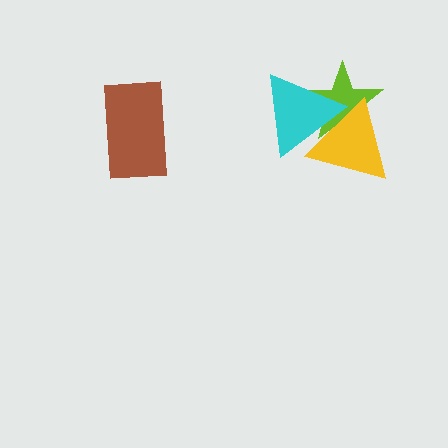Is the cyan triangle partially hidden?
No, no other shape covers it.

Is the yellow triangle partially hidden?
Yes, it is partially covered by another shape.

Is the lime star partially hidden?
Yes, it is partially covered by another shape.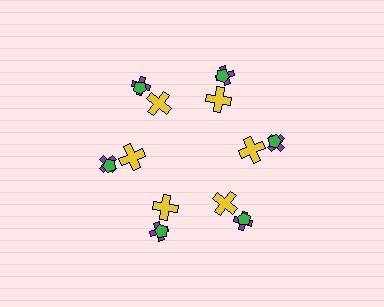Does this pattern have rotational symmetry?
Yes, this pattern has 6-fold rotational symmetry. It looks the same after rotating 60 degrees around the center.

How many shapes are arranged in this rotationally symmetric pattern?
There are 18 shapes, arranged in 6 groups of 3.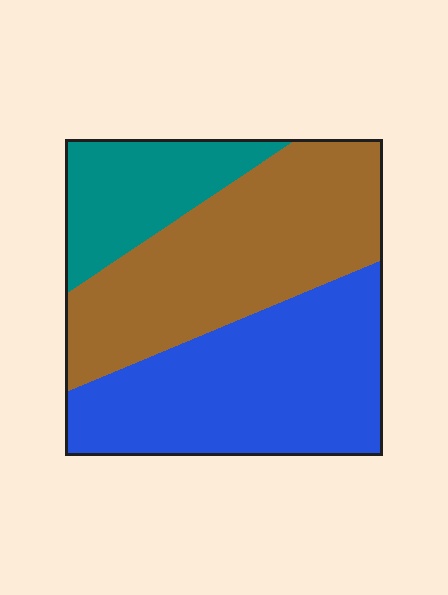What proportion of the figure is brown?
Brown takes up between a quarter and a half of the figure.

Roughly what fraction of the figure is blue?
Blue takes up between a third and a half of the figure.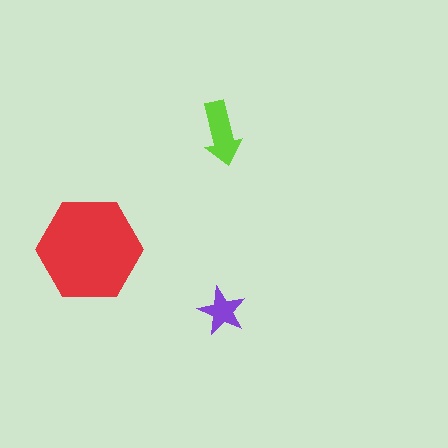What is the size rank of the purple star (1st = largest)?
3rd.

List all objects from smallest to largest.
The purple star, the lime arrow, the red hexagon.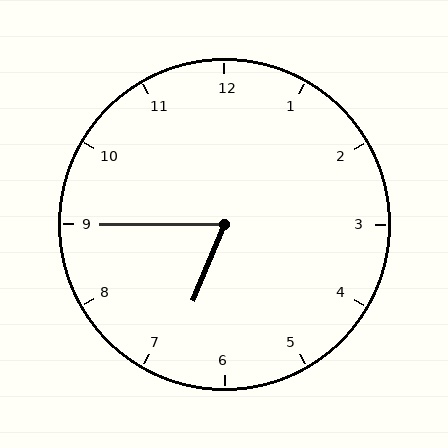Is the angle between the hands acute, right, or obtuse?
It is acute.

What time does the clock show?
6:45.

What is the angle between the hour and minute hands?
Approximately 68 degrees.